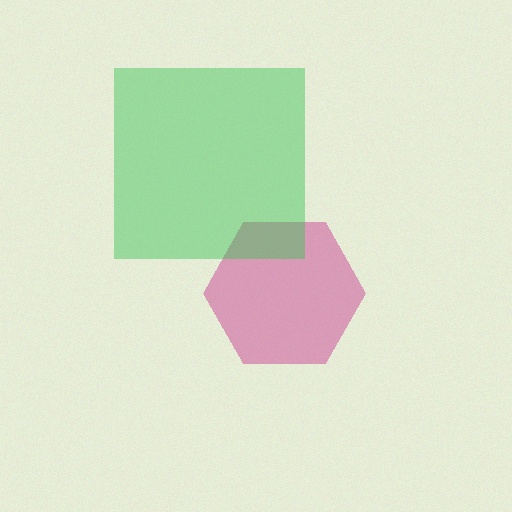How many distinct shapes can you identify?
There are 2 distinct shapes: a magenta hexagon, a green square.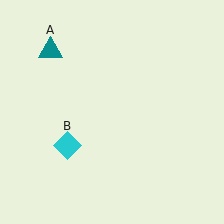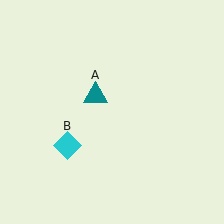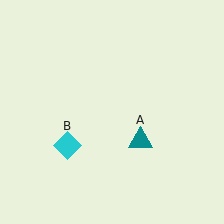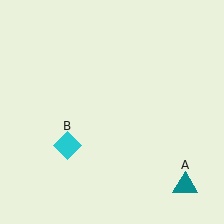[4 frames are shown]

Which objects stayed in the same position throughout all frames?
Cyan diamond (object B) remained stationary.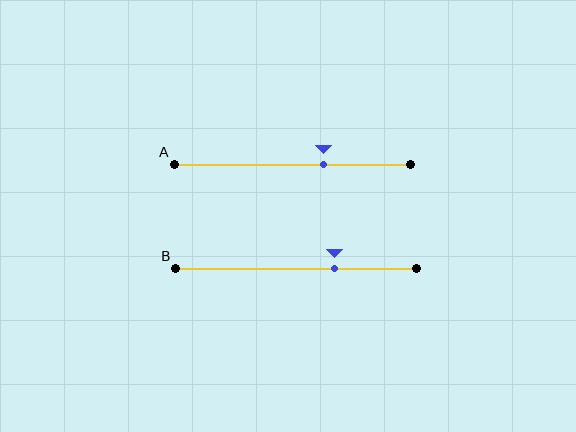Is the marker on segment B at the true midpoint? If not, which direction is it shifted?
No, the marker on segment B is shifted to the right by about 16% of the segment length.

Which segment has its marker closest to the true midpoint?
Segment A has its marker closest to the true midpoint.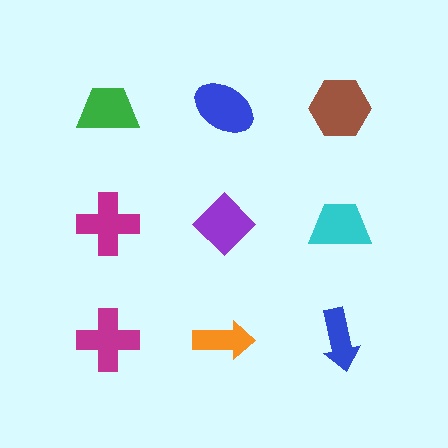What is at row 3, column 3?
A blue arrow.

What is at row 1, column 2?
A blue ellipse.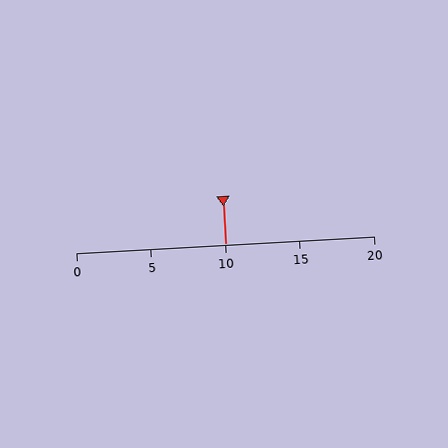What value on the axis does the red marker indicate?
The marker indicates approximately 10.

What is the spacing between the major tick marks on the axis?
The major ticks are spaced 5 apart.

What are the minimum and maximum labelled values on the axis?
The axis runs from 0 to 20.